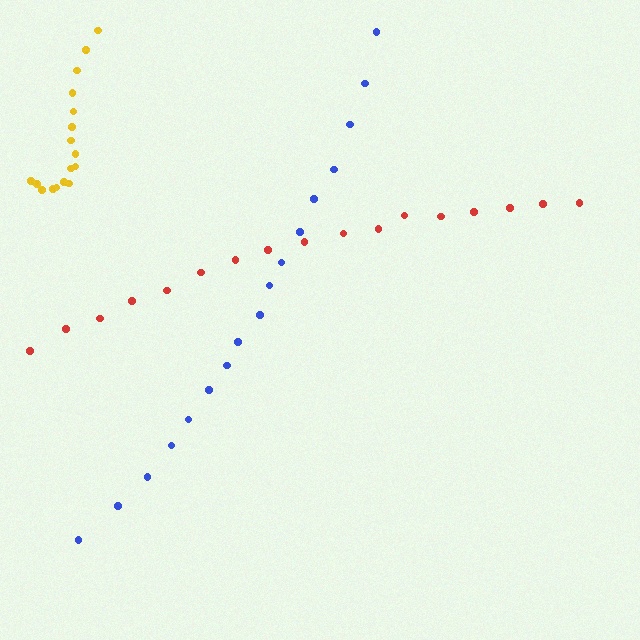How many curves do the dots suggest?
There are 3 distinct paths.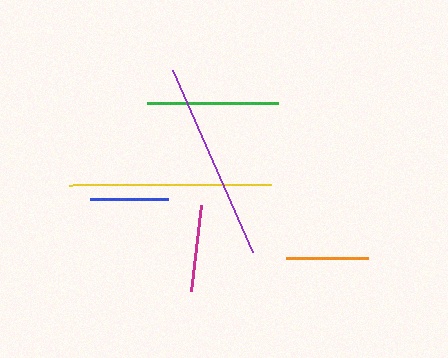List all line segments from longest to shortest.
From longest to shortest: yellow, purple, green, magenta, orange, blue.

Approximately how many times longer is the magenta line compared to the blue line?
The magenta line is approximately 1.1 times the length of the blue line.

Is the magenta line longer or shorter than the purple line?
The purple line is longer than the magenta line.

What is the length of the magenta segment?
The magenta segment is approximately 87 pixels long.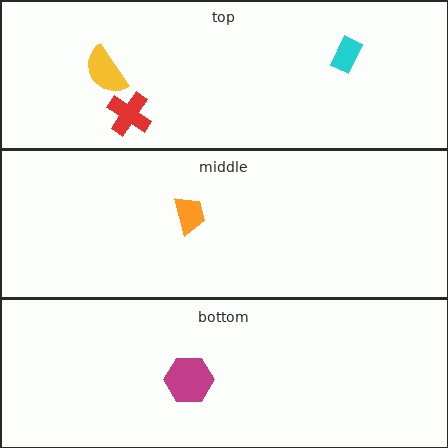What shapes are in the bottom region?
The magenta hexagon.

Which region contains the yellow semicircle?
The top region.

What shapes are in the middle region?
The orange trapezoid.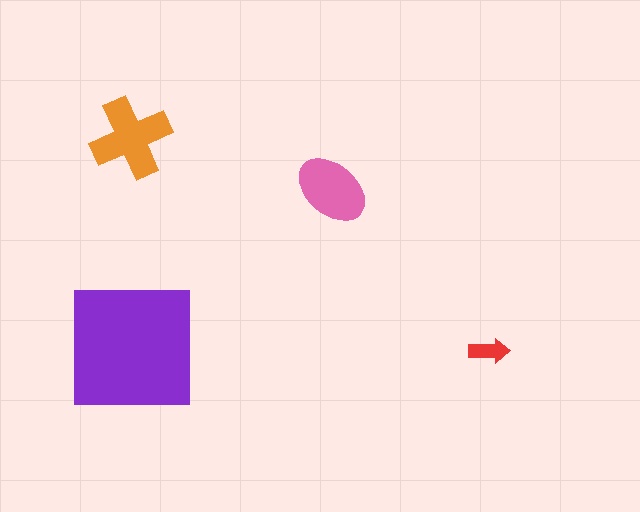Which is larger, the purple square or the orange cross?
The purple square.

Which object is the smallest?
The red arrow.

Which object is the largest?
The purple square.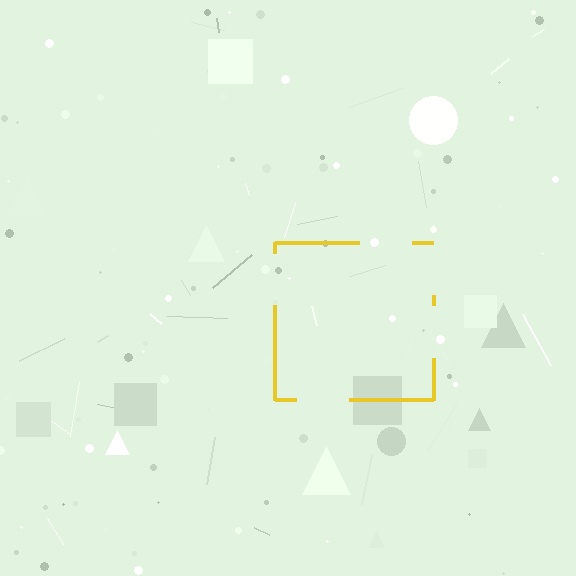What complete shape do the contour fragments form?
The contour fragments form a square.